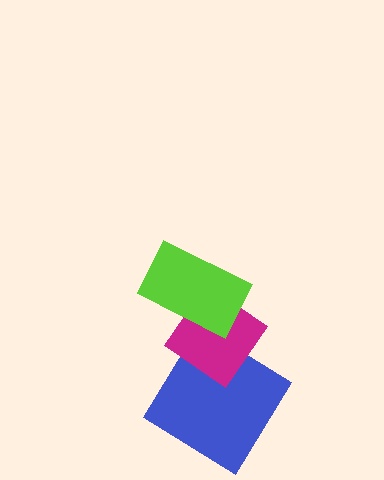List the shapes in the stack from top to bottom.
From top to bottom: the lime rectangle, the magenta diamond, the blue diamond.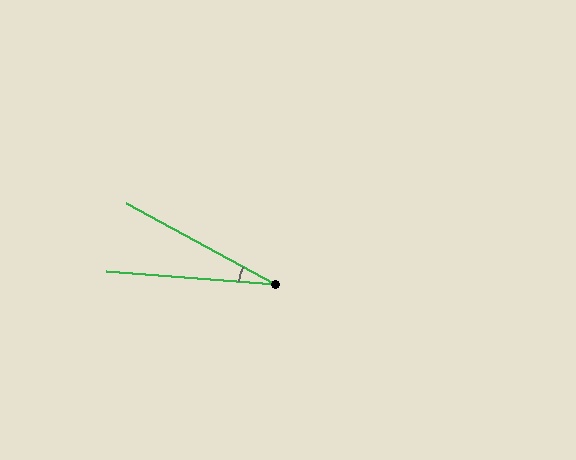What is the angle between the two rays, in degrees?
Approximately 24 degrees.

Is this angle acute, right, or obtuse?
It is acute.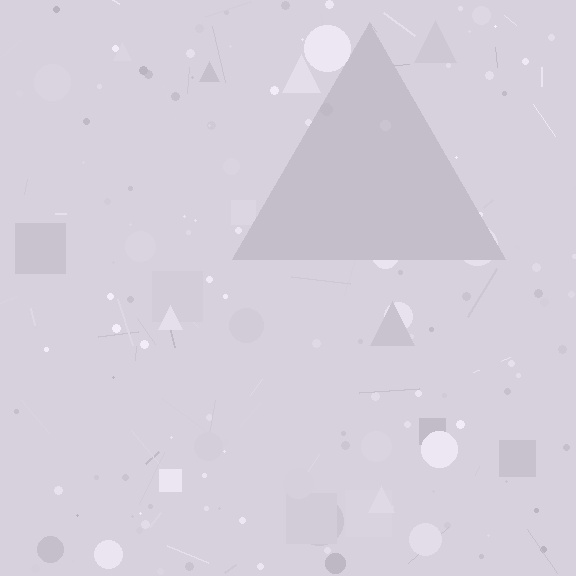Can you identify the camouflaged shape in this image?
The camouflaged shape is a triangle.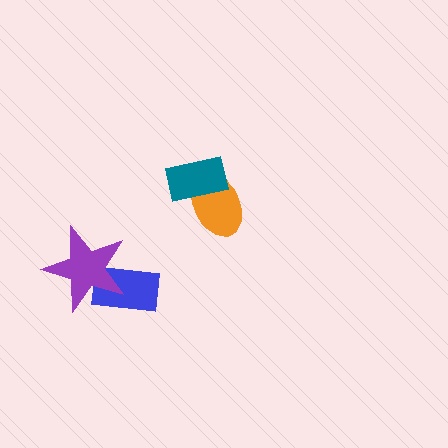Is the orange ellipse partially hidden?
Yes, it is partially covered by another shape.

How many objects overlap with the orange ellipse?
1 object overlaps with the orange ellipse.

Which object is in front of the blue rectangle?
The purple star is in front of the blue rectangle.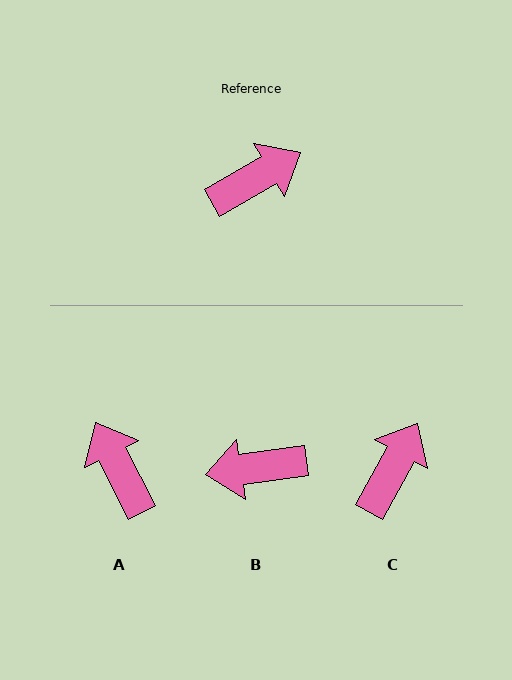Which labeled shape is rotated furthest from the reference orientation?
B, about 158 degrees away.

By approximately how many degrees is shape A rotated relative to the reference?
Approximately 87 degrees counter-clockwise.